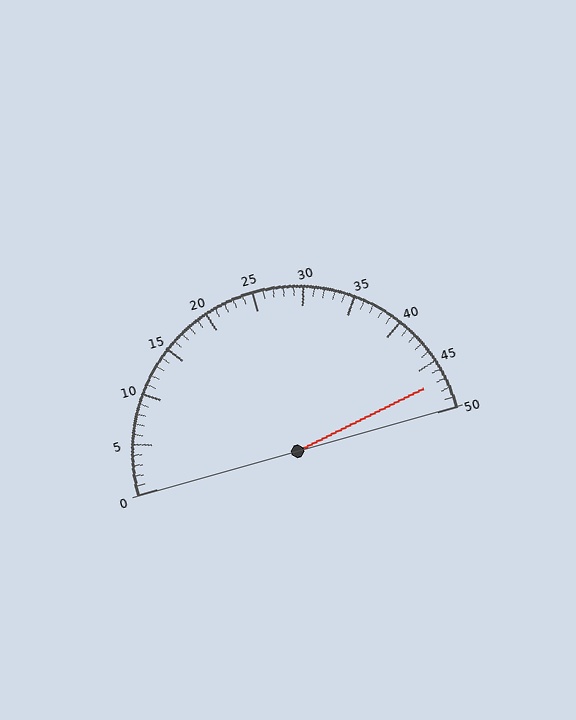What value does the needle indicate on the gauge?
The needle indicates approximately 47.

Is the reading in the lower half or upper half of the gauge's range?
The reading is in the upper half of the range (0 to 50).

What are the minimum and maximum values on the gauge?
The gauge ranges from 0 to 50.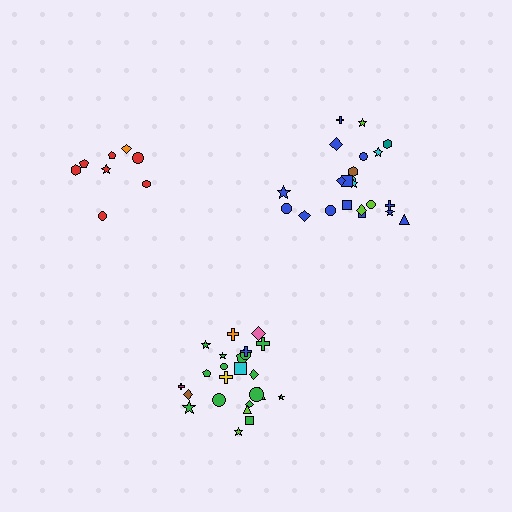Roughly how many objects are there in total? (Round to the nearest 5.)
Roughly 55 objects in total.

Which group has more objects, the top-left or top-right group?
The top-right group.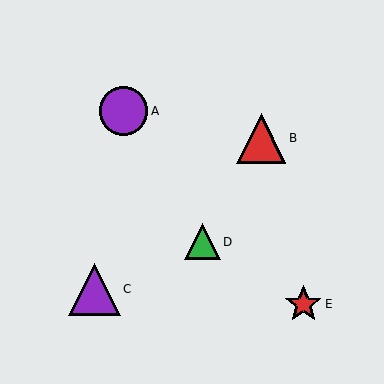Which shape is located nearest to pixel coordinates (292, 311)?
The red star (labeled E) at (303, 304) is nearest to that location.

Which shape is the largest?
The purple triangle (labeled C) is the largest.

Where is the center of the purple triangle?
The center of the purple triangle is at (95, 289).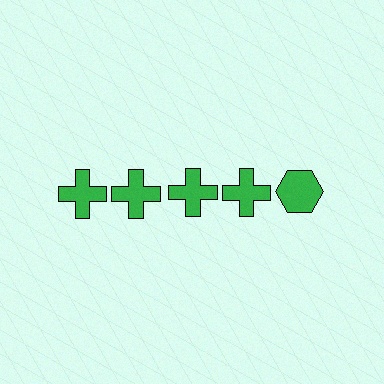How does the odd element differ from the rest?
It has a different shape: hexagon instead of cross.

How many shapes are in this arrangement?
There are 5 shapes arranged in a grid pattern.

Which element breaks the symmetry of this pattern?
The green hexagon in the top row, rightmost column breaks the symmetry. All other shapes are green crosses.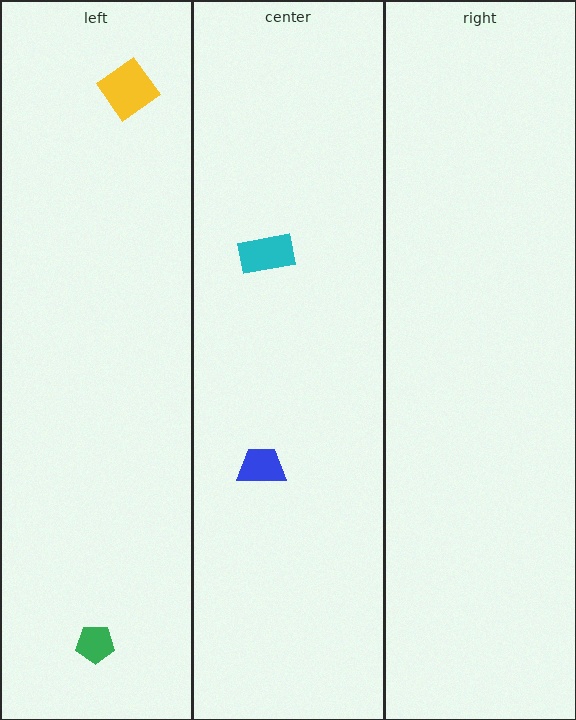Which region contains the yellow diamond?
The left region.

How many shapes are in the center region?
2.